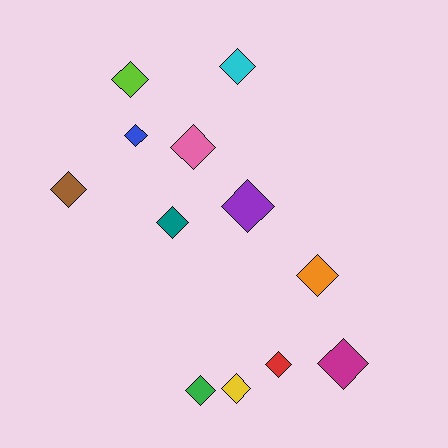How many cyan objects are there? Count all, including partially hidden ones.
There is 1 cyan object.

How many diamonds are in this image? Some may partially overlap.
There are 12 diamonds.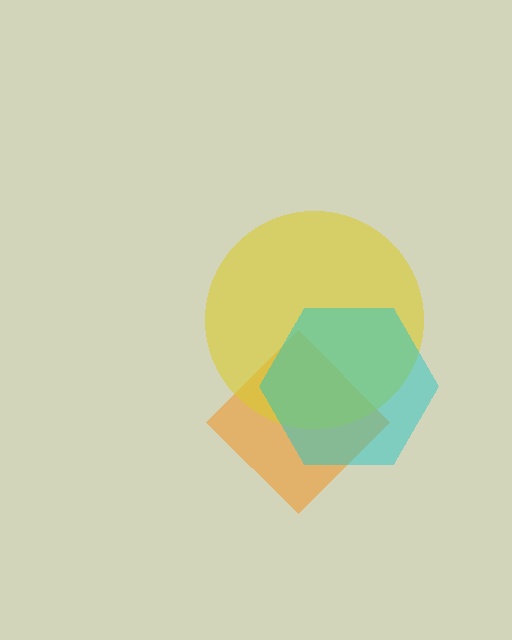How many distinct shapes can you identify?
There are 3 distinct shapes: an orange diamond, a yellow circle, a cyan hexagon.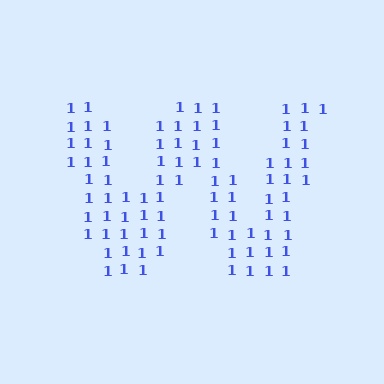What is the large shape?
The large shape is the letter W.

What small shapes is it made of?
It is made of small digit 1's.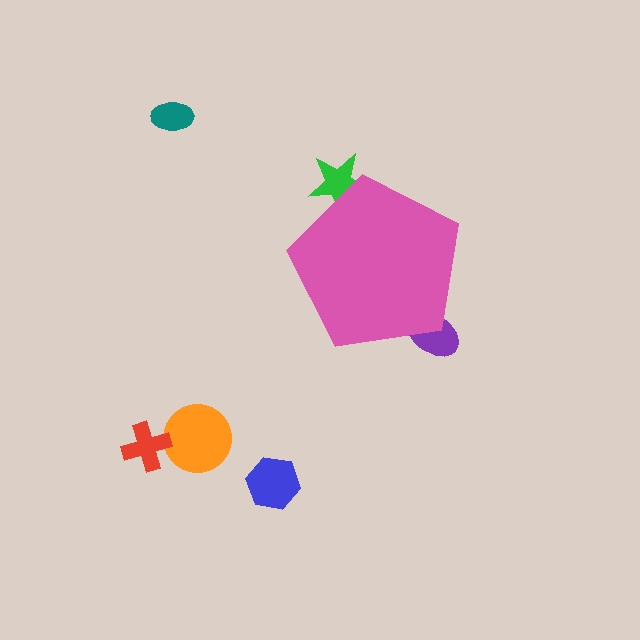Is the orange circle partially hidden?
No, the orange circle is fully visible.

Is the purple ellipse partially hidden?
Yes, the purple ellipse is partially hidden behind the pink pentagon.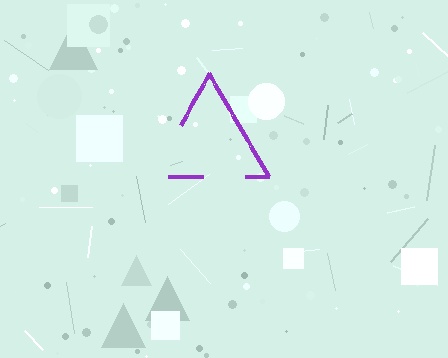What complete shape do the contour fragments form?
The contour fragments form a triangle.